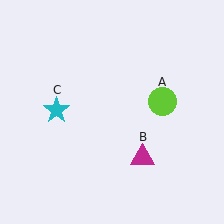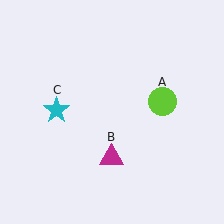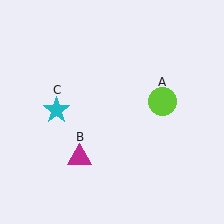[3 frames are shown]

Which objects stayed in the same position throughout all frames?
Lime circle (object A) and cyan star (object C) remained stationary.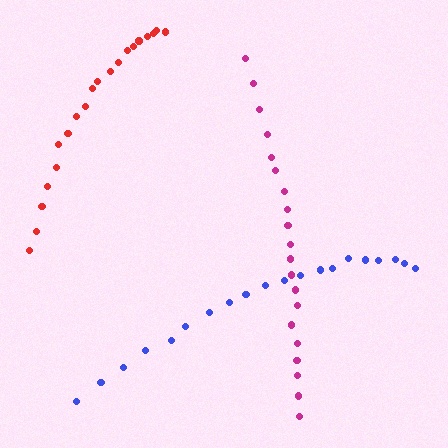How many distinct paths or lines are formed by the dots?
There are 3 distinct paths.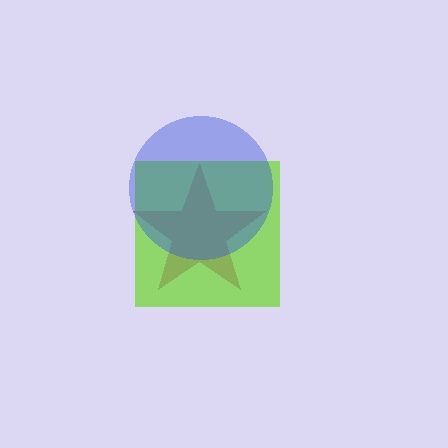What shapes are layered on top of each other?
The layered shapes are: a magenta star, a lime square, a blue circle.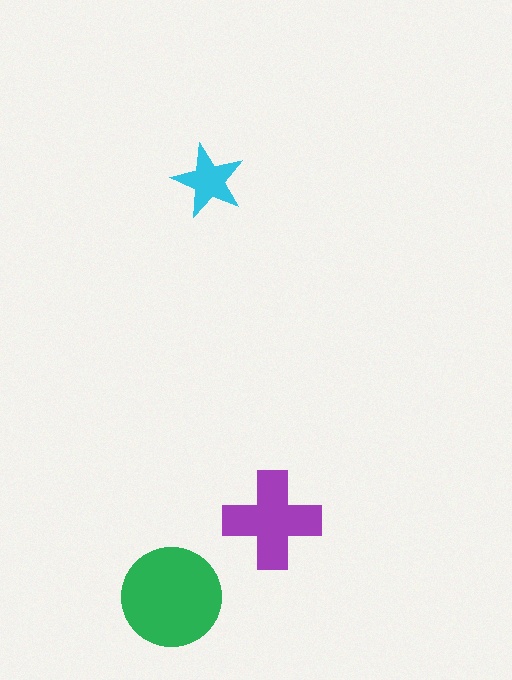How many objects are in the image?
There are 3 objects in the image.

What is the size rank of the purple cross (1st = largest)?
2nd.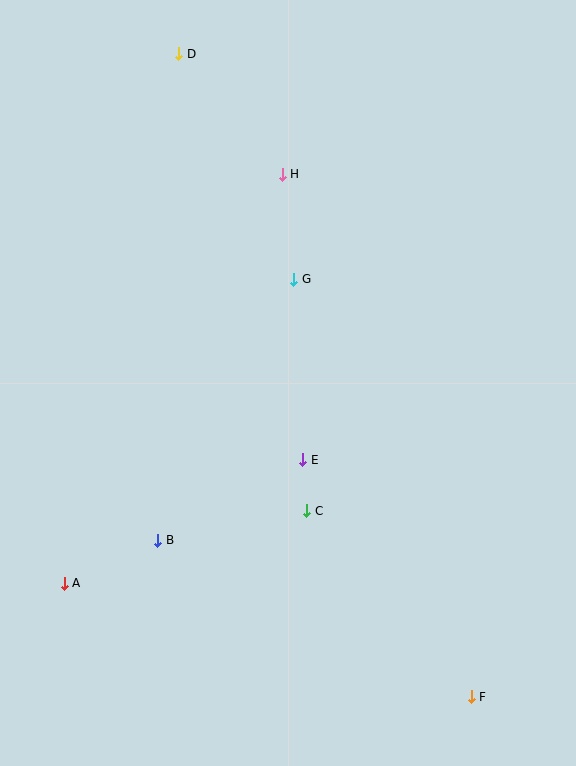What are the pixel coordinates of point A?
Point A is at (64, 583).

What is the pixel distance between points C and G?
The distance between C and G is 232 pixels.